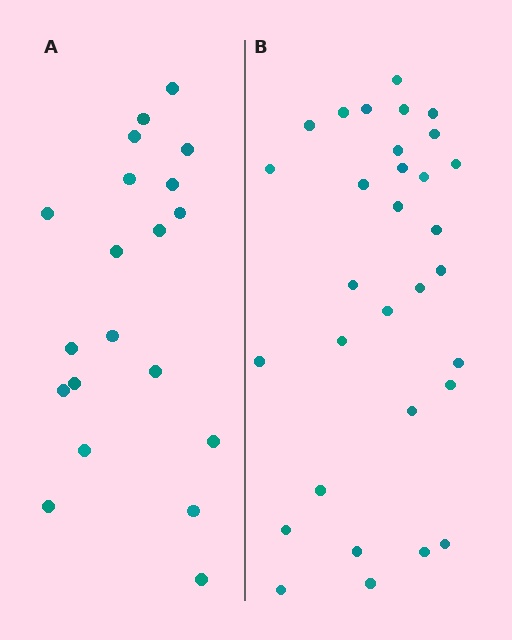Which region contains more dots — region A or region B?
Region B (the right region) has more dots.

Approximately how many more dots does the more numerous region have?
Region B has roughly 12 or so more dots than region A.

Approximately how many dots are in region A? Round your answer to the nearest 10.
About 20 dots.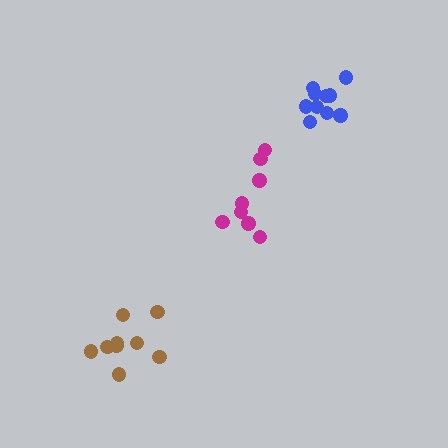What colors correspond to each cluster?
The clusters are colored: magenta, blue, brown.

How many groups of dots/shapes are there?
There are 3 groups.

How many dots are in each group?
Group 1: 8 dots, Group 2: 10 dots, Group 3: 9 dots (27 total).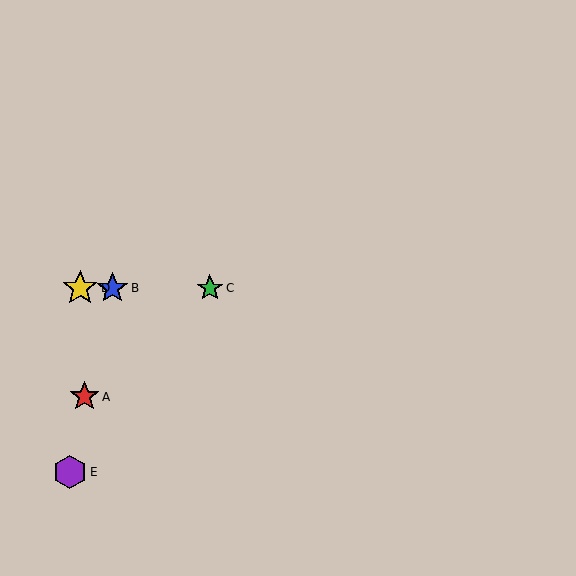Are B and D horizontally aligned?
Yes, both are at y≈288.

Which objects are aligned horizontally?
Objects B, C, D are aligned horizontally.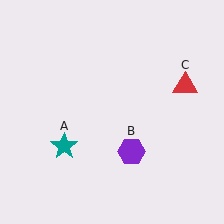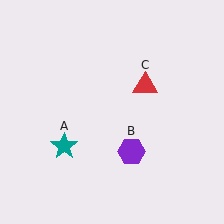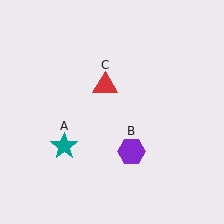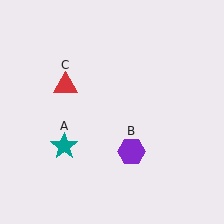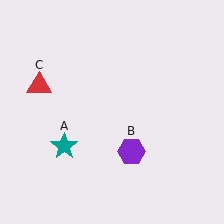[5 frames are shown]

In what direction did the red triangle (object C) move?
The red triangle (object C) moved left.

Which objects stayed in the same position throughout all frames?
Teal star (object A) and purple hexagon (object B) remained stationary.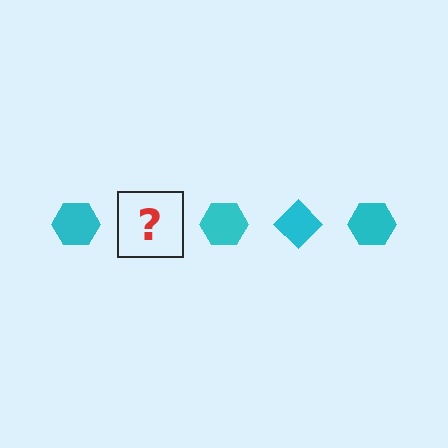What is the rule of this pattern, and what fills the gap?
The rule is that the pattern cycles through hexagon, diamond shapes in cyan. The gap should be filled with a cyan diamond.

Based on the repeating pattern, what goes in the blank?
The blank should be a cyan diamond.